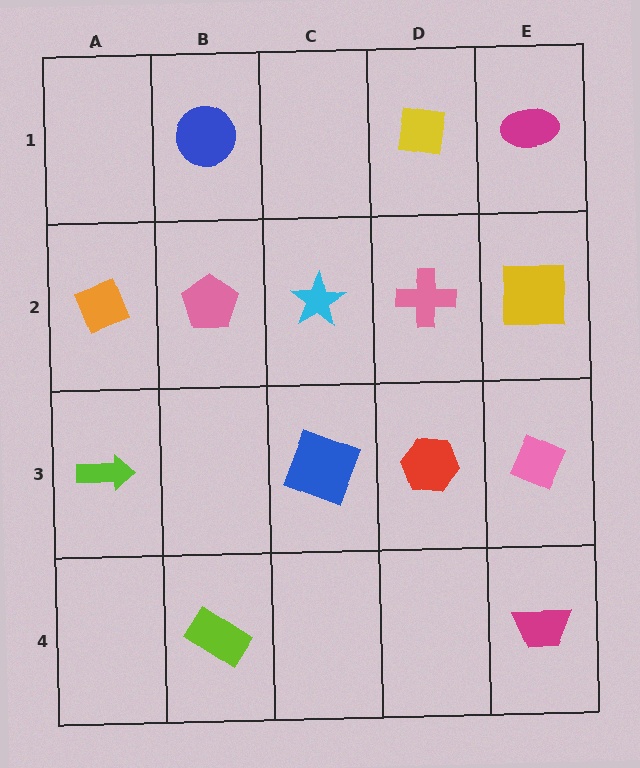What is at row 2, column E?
A yellow square.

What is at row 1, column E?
A magenta ellipse.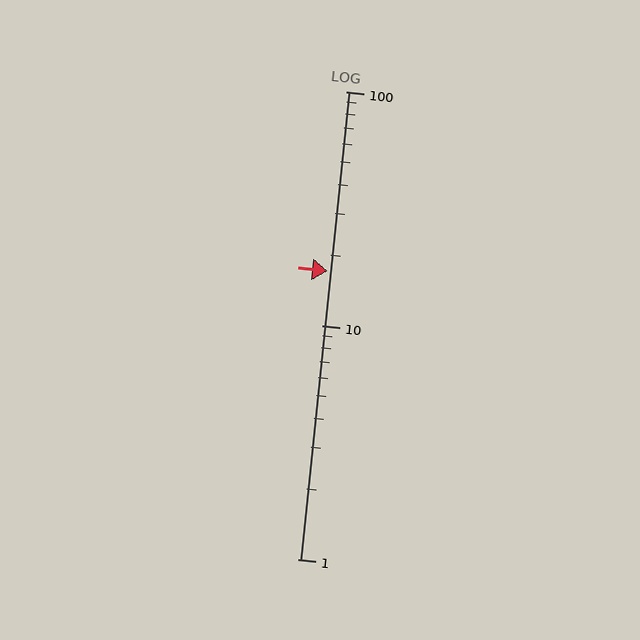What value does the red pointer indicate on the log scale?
The pointer indicates approximately 17.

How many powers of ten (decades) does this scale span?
The scale spans 2 decades, from 1 to 100.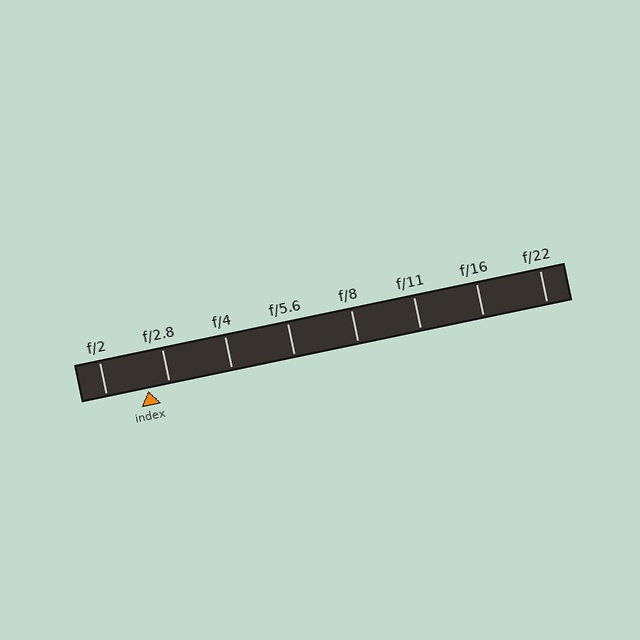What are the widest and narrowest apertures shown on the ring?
The widest aperture shown is f/2 and the narrowest is f/22.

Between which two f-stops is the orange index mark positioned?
The index mark is between f/2 and f/2.8.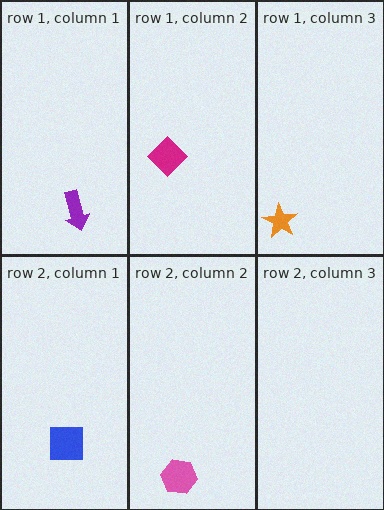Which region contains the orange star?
The row 1, column 3 region.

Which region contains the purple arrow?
The row 1, column 1 region.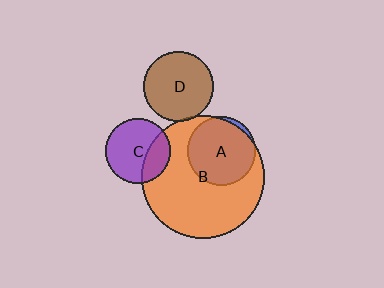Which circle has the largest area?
Circle B (orange).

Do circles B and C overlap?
Yes.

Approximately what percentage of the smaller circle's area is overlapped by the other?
Approximately 30%.